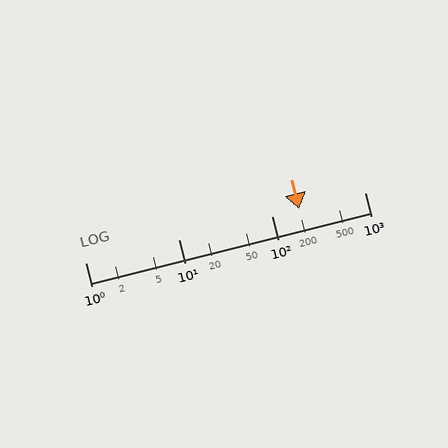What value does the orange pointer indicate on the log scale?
The pointer indicates approximately 200.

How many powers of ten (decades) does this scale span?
The scale spans 3 decades, from 1 to 1000.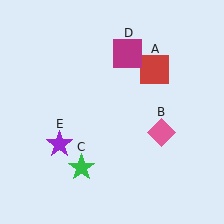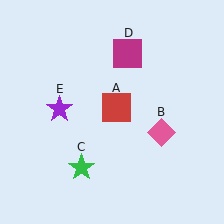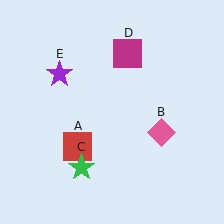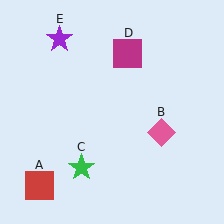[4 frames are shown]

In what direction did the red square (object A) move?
The red square (object A) moved down and to the left.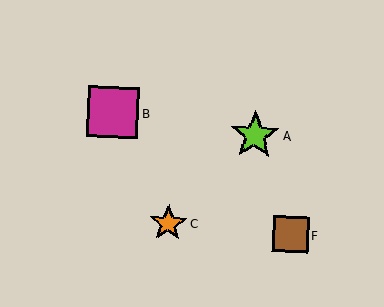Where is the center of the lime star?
The center of the lime star is at (255, 135).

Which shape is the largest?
The magenta square (labeled B) is the largest.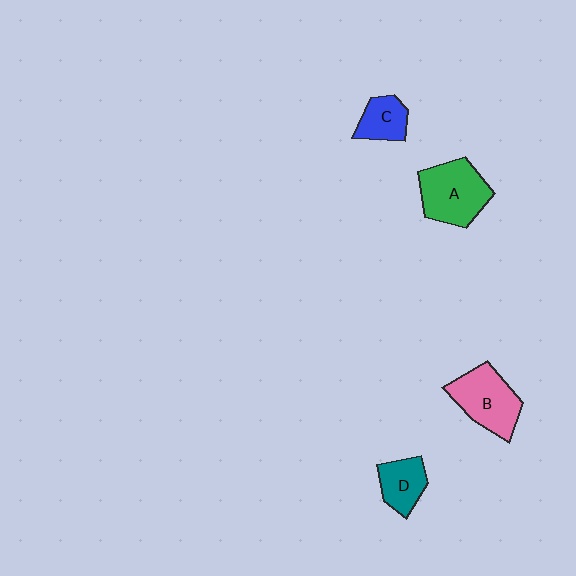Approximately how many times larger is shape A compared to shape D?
Approximately 1.7 times.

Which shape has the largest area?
Shape A (green).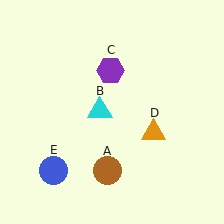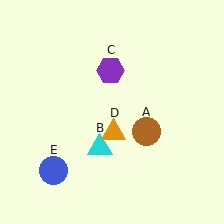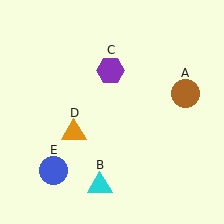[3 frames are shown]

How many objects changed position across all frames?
3 objects changed position: brown circle (object A), cyan triangle (object B), orange triangle (object D).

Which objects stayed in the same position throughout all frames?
Purple hexagon (object C) and blue circle (object E) remained stationary.